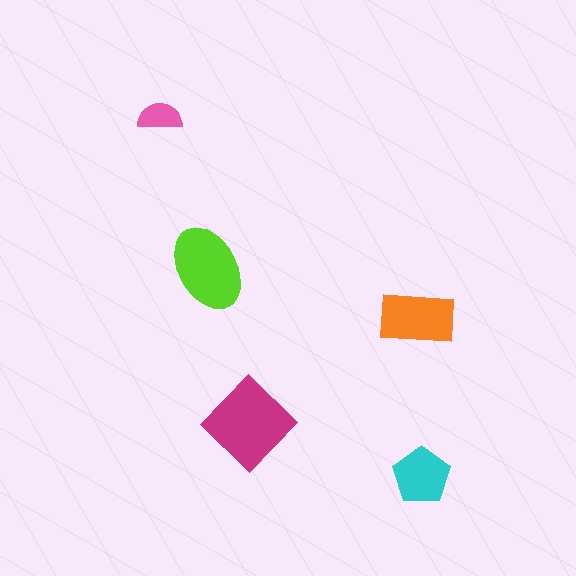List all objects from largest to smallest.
The magenta diamond, the lime ellipse, the orange rectangle, the cyan pentagon, the pink semicircle.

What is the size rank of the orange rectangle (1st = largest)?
3rd.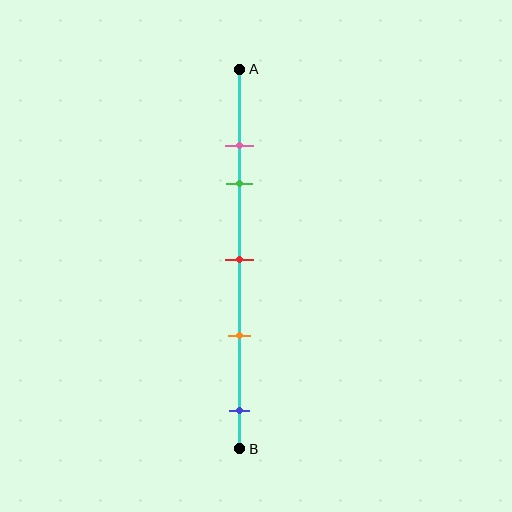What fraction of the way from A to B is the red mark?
The red mark is approximately 50% (0.5) of the way from A to B.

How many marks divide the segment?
There are 5 marks dividing the segment.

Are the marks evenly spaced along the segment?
No, the marks are not evenly spaced.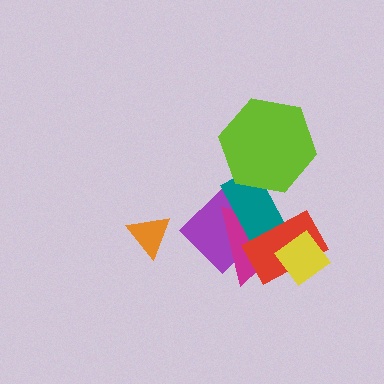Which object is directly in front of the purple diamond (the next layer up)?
The magenta triangle is directly in front of the purple diamond.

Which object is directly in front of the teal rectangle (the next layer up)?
The red rectangle is directly in front of the teal rectangle.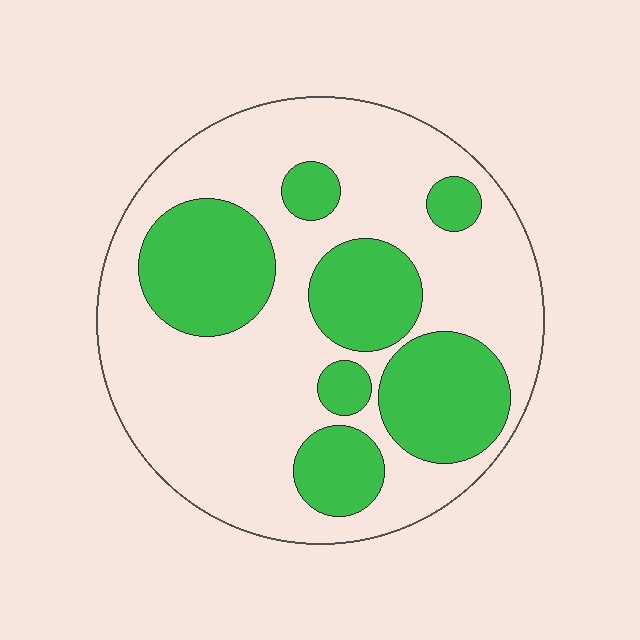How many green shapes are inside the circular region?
7.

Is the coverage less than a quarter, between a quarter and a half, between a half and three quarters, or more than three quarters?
Between a quarter and a half.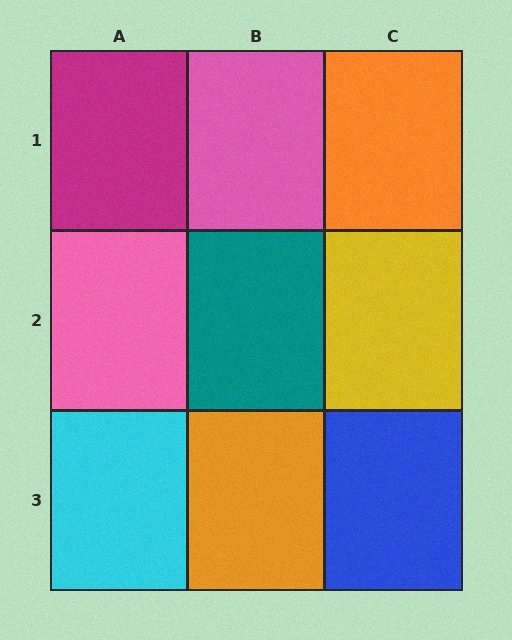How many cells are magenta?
1 cell is magenta.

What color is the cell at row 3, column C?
Blue.